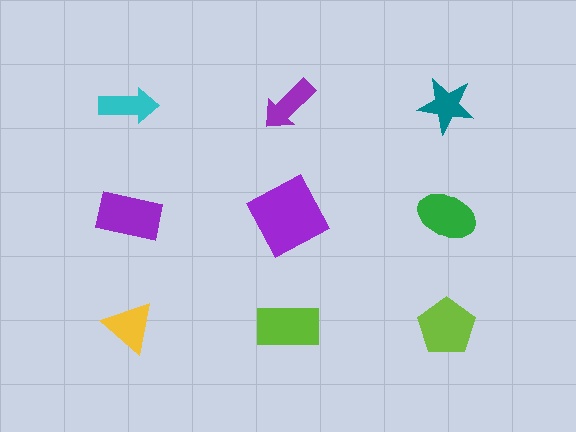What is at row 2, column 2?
A purple square.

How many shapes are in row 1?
3 shapes.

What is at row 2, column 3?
A green ellipse.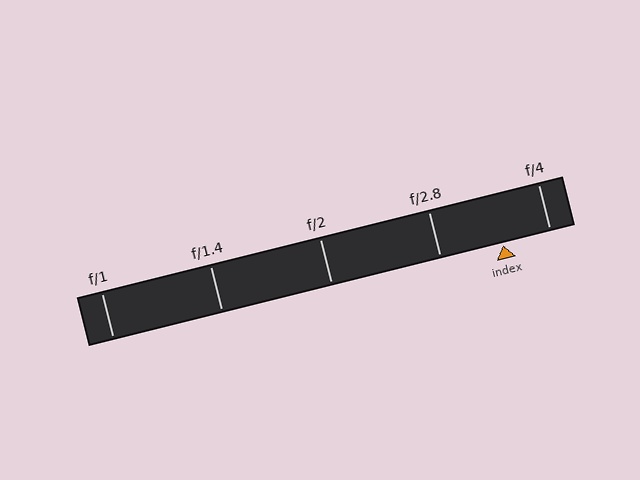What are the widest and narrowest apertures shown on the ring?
The widest aperture shown is f/1 and the narrowest is f/4.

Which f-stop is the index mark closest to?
The index mark is closest to f/4.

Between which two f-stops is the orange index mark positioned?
The index mark is between f/2.8 and f/4.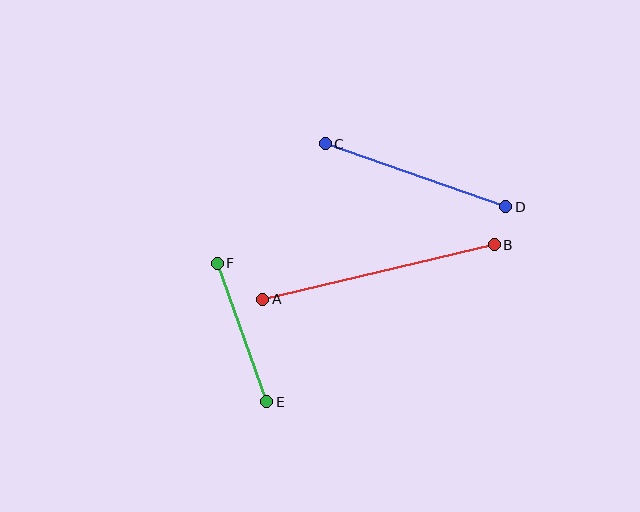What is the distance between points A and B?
The distance is approximately 238 pixels.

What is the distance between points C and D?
The distance is approximately 191 pixels.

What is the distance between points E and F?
The distance is approximately 147 pixels.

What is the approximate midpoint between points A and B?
The midpoint is at approximately (378, 272) pixels.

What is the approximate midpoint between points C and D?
The midpoint is at approximately (415, 175) pixels.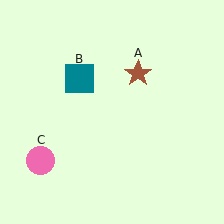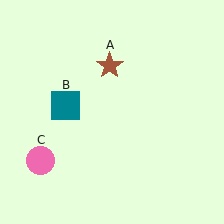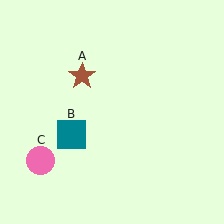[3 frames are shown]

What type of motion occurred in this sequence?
The brown star (object A), teal square (object B) rotated counterclockwise around the center of the scene.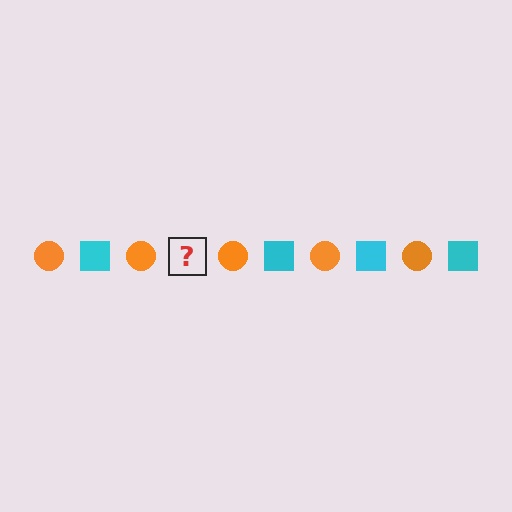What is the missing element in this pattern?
The missing element is a cyan square.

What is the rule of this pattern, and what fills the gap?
The rule is that the pattern alternates between orange circle and cyan square. The gap should be filled with a cyan square.